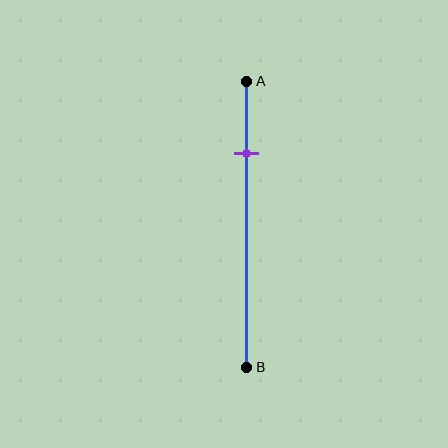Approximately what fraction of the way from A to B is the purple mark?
The purple mark is approximately 25% of the way from A to B.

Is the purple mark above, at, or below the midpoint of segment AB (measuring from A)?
The purple mark is above the midpoint of segment AB.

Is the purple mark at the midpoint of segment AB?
No, the mark is at about 25% from A, not at the 50% midpoint.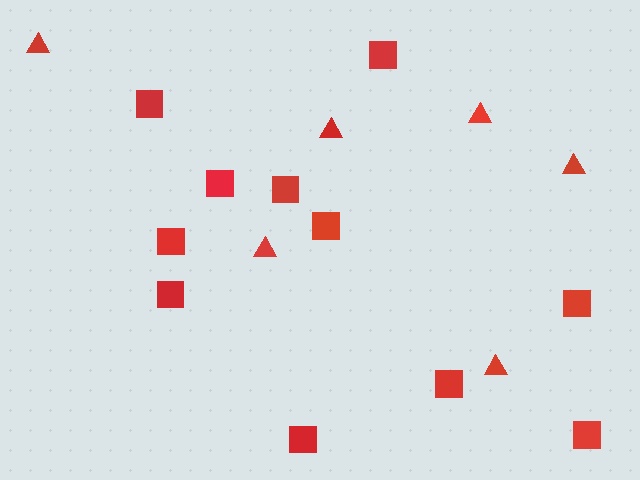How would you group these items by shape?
There are 2 groups: one group of squares (11) and one group of triangles (6).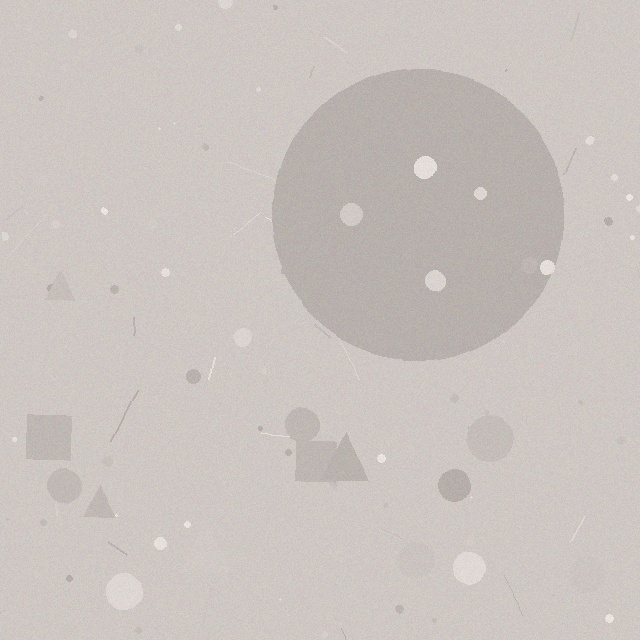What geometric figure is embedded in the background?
A circle is embedded in the background.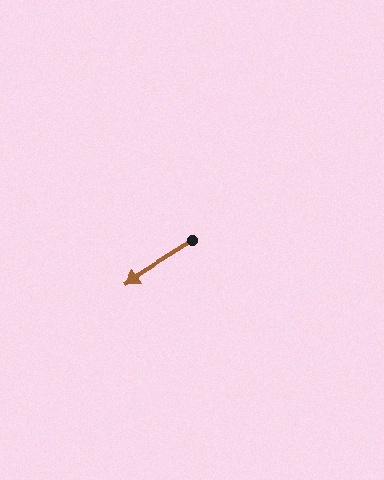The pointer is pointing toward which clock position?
Roughly 8 o'clock.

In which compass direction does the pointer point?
Southwest.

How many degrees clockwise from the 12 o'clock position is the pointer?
Approximately 238 degrees.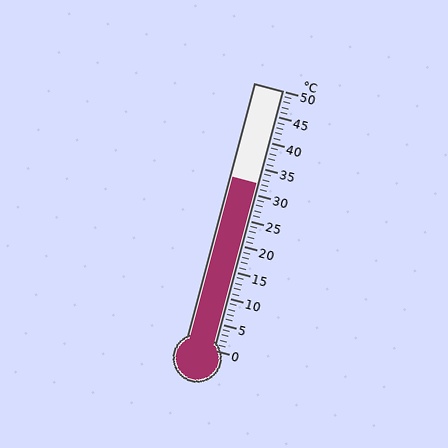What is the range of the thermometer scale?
The thermometer scale ranges from 0°C to 50°C.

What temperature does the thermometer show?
The thermometer shows approximately 32°C.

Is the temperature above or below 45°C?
The temperature is below 45°C.